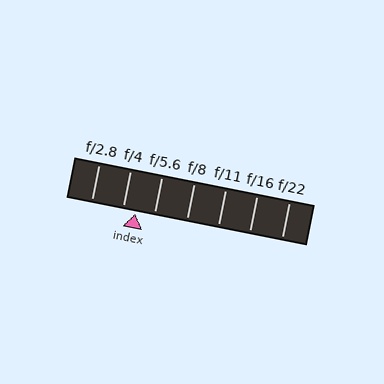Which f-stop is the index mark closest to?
The index mark is closest to f/4.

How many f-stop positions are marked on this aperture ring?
There are 7 f-stop positions marked.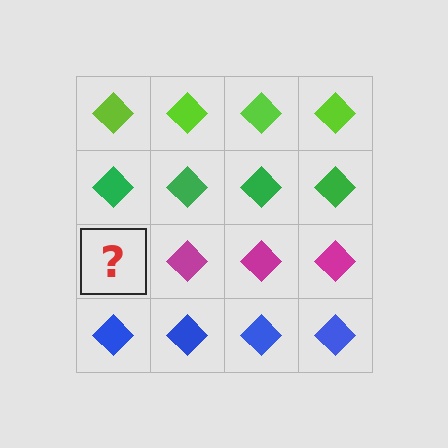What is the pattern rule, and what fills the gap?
The rule is that each row has a consistent color. The gap should be filled with a magenta diamond.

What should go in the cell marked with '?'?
The missing cell should contain a magenta diamond.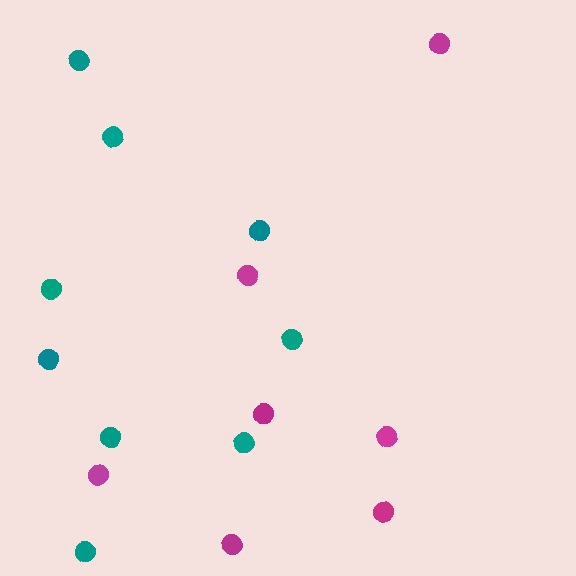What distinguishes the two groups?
There are 2 groups: one group of teal circles (9) and one group of magenta circles (7).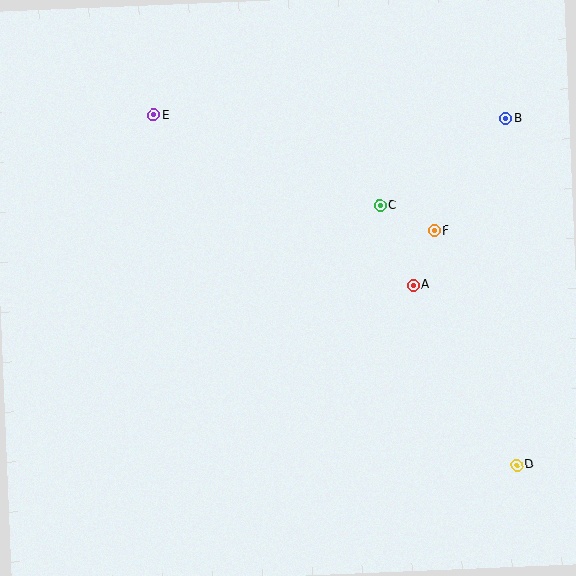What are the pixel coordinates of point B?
Point B is at (506, 119).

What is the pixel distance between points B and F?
The distance between B and F is 133 pixels.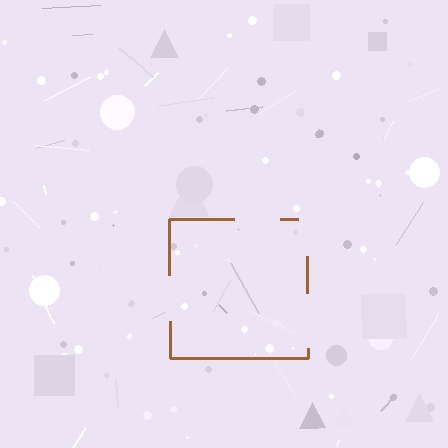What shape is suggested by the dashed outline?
The dashed outline suggests a square.